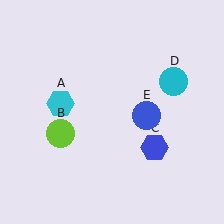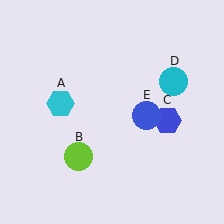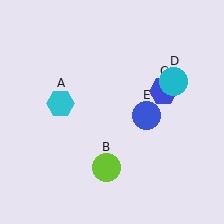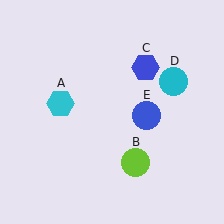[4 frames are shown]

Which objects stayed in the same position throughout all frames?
Cyan hexagon (object A) and cyan circle (object D) and blue circle (object E) remained stationary.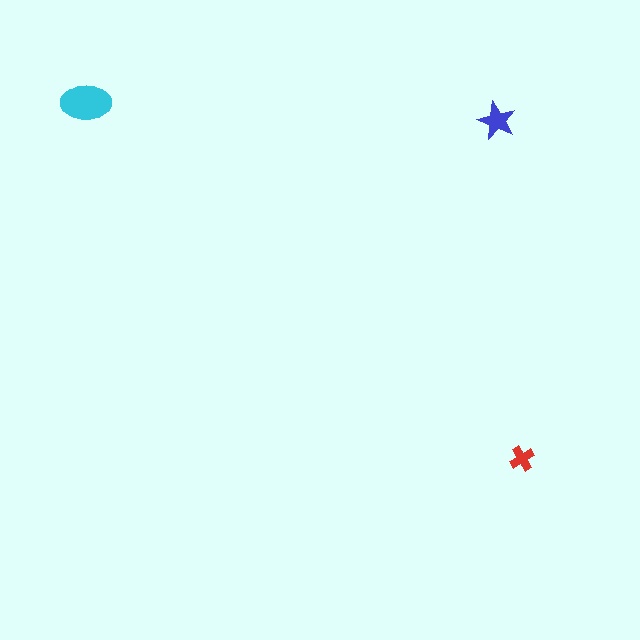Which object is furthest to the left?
The cyan ellipse is leftmost.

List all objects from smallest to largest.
The red cross, the blue star, the cyan ellipse.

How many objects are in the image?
There are 3 objects in the image.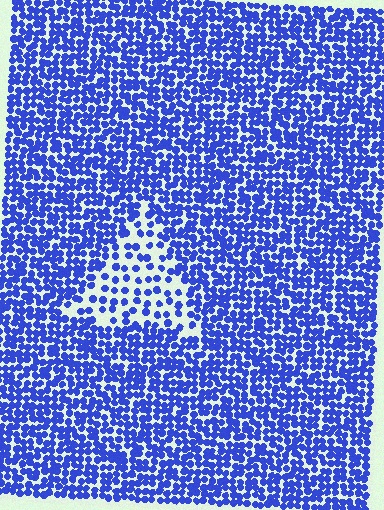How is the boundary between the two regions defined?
The boundary is defined by a change in element density (approximately 2.3x ratio). All elements are the same color, size, and shape.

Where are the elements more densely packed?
The elements are more densely packed outside the triangle boundary.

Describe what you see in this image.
The image contains small blue elements arranged at two different densities. A triangle-shaped region is visible where the elements are less densely packed than the surrounding area.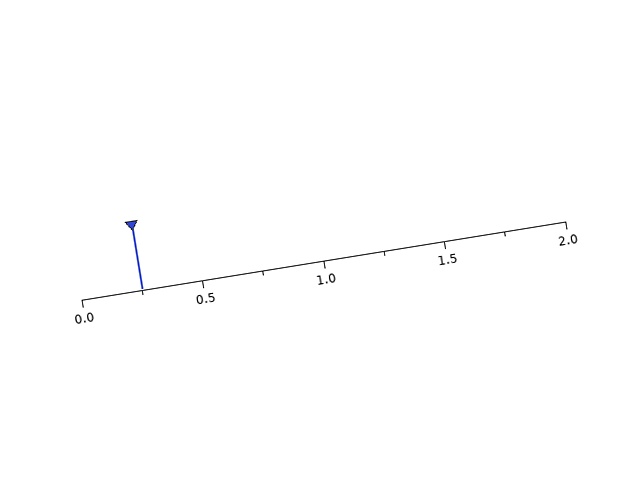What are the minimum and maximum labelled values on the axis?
The axis runs from 0.0 to 2.0.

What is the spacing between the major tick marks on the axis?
The major ticks are spaced 0.5 apart.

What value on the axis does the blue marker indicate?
The marker indicates approximately 0.25.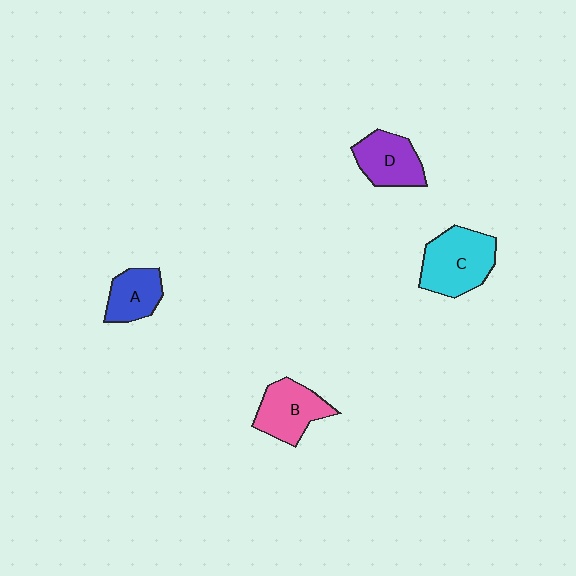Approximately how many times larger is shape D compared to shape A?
Approximately 1.2 times.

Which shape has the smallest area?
Shape A (blue).